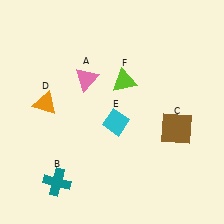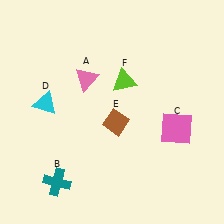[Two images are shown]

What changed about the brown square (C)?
In Image 1, C is brown. In Image 2, it changed to pink.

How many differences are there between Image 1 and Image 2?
There are 3 differences between the two images.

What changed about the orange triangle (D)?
In Image 1, D is orange. In Image 2, it changed to cyan.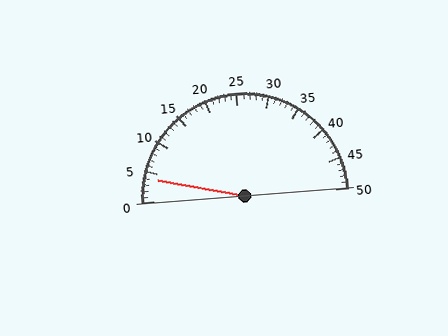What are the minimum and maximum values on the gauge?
The gauge ranges from 0 to 50.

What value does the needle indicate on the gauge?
The needle indicates approximately 4.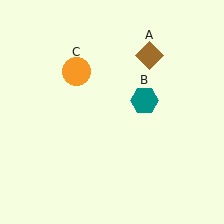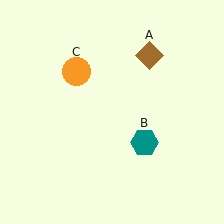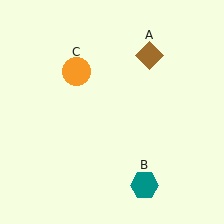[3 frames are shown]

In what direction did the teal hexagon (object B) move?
The teal hexagon (object B) moved down.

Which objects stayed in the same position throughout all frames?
Brown diamond (object A) and orange circle (object C) remained stationary.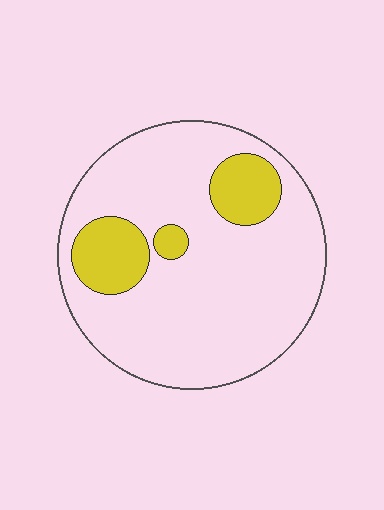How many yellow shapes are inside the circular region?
3.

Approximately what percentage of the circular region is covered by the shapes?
Approximately 20%.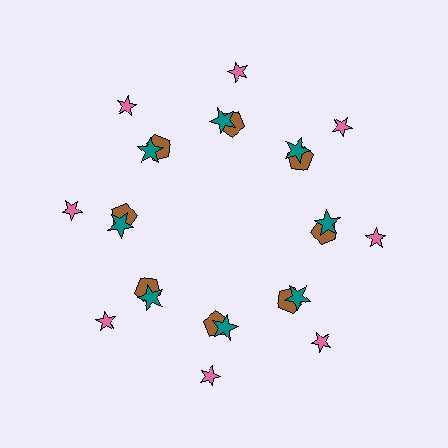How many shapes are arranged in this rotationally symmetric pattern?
There are 24 shapes, arranged in 8 groups of 3.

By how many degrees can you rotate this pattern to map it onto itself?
The pattern maps onto itself every 45 degrees of rotation.